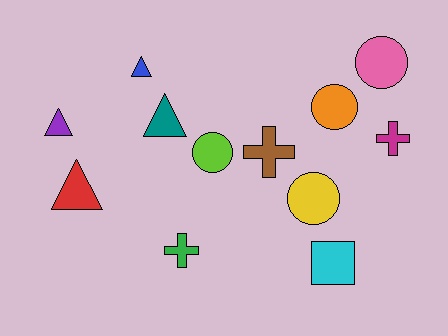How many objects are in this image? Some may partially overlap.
There are 12 objects.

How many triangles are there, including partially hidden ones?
There are 4 triangles.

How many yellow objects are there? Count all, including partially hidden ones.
There is 1 yellow object.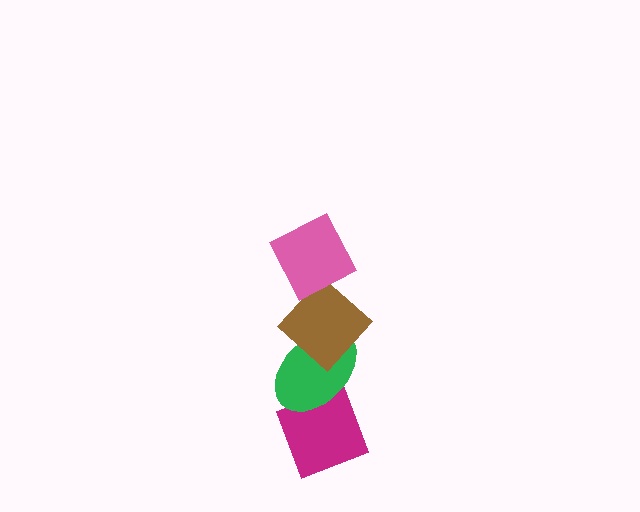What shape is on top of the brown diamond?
The pink diamond is on top of the brown diamond.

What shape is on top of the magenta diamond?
The green ellipse is on top of the magenta diamond.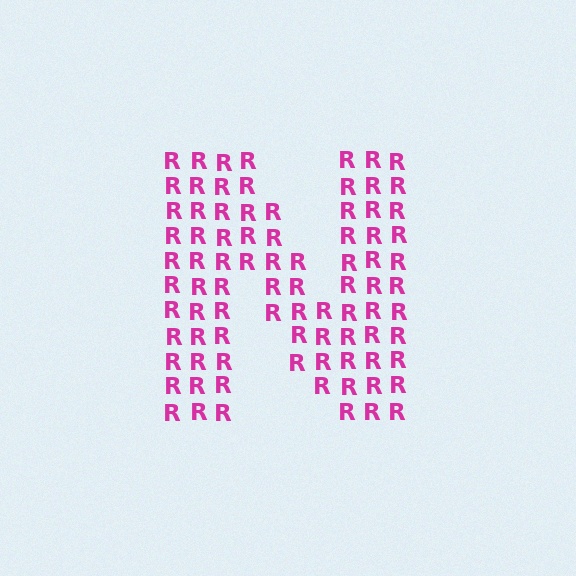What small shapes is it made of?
It is made of small letter R's.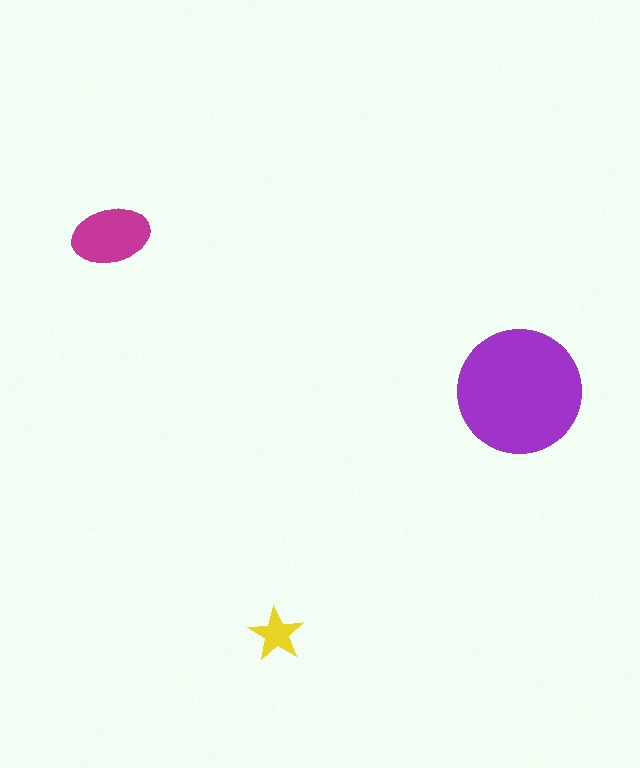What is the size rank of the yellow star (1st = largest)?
3rd.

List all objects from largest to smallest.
The purple circle, the magenta ellipse, the yellow star.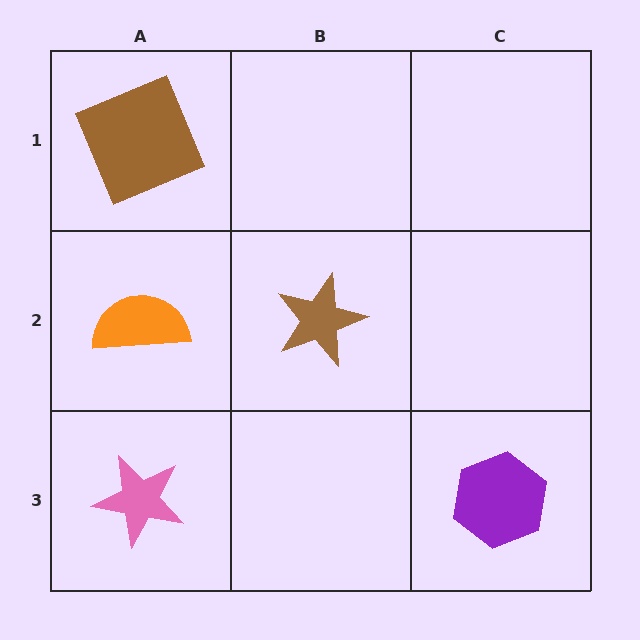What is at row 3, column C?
A purple hexagon.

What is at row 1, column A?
A brown square.